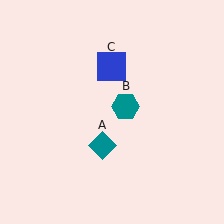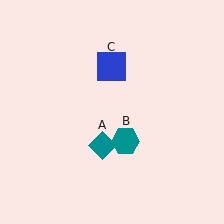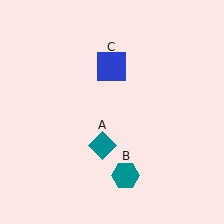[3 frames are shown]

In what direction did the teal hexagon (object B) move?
The teal hexagon (object B) moved down.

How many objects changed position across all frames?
1 object changed position: teal hexagon (object B).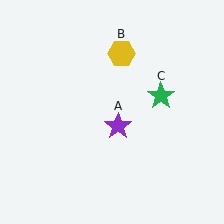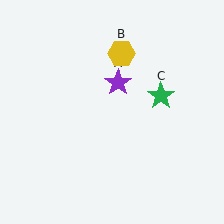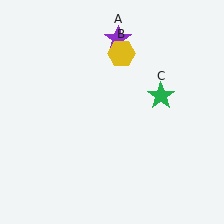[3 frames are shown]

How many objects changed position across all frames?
1 object changed position: purple star (object A).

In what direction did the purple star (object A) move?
The purple star (object A) moved up.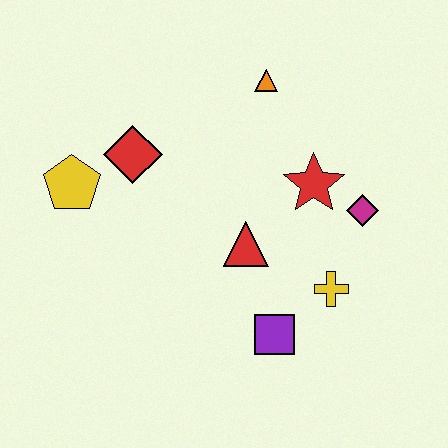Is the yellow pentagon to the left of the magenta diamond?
Yes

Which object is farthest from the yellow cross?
The yellow pentagon is farthest from the yellow cross.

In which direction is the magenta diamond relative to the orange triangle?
The magenta diamond is below the orange triangle.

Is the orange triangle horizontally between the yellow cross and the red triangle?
Yes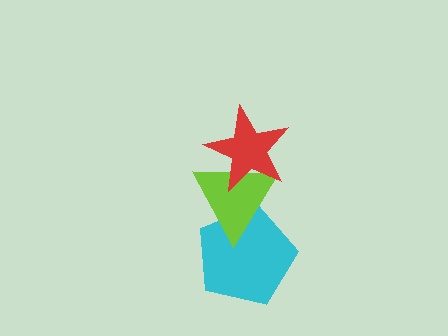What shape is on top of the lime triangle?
The red star is on top of the lime triangle.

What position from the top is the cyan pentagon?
The cyan pentagon is 3rd from the top.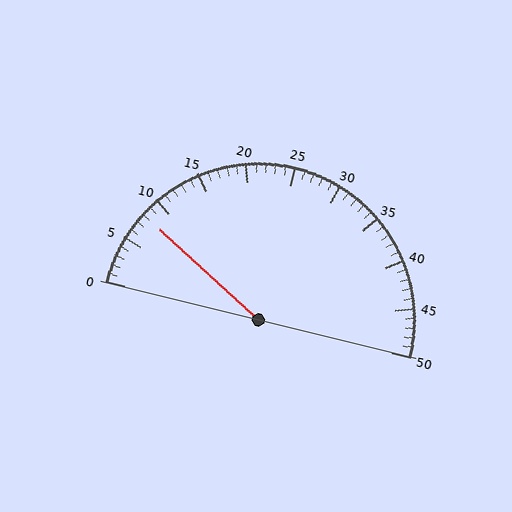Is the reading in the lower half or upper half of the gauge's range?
The reading is in the lower half of the range (0 to 50).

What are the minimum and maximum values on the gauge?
The gauge ranges from 0 to 50.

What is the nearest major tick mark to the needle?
The nearest major tick mark is 10.